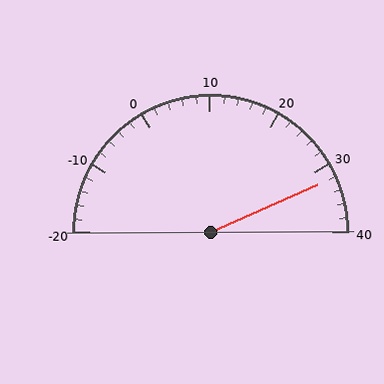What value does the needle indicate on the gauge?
The needle indicates approximately 32.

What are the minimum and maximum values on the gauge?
The gauge ranges from -20 to 40.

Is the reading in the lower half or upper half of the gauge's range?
The reading is in the upper half of the range (-20 to 40).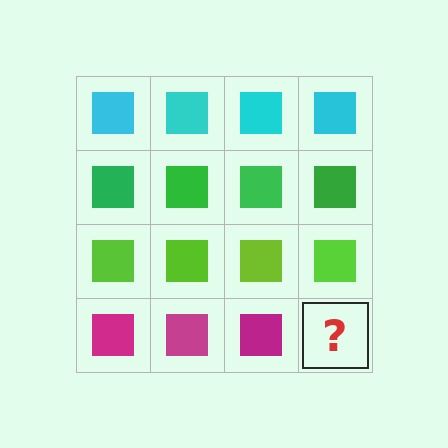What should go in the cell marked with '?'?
The missing cell should contain a magenta square.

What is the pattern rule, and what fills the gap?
The rule is that each row has a consistent color. The gap should be filled with a magenta square.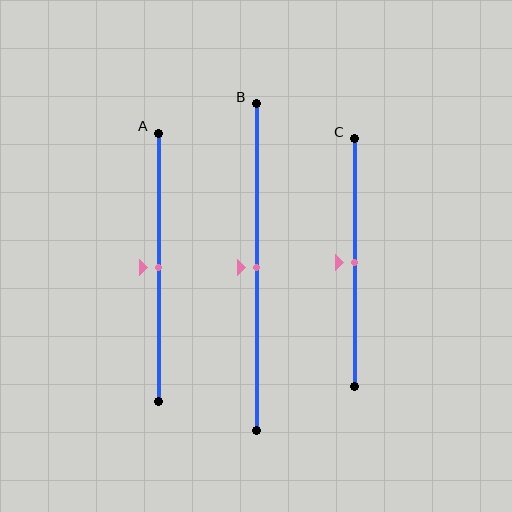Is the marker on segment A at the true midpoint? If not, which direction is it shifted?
Yes, the marker on segment A is at the true midpoint.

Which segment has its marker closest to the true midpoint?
Segment A has its marker closest to the true midpoint.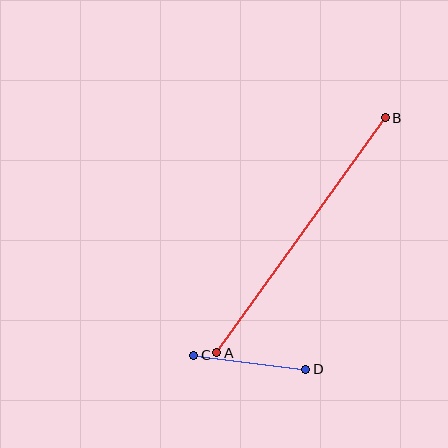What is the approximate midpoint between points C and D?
The midpoint is at approximately (250, 362) pixels.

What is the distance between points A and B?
The distance is approximately 289 pixels.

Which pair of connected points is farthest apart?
Points A and B are farthest apart.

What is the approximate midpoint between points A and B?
The midpoint is at approximately (301, 235) pixels.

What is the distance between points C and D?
The distance is approximately 113 pixels.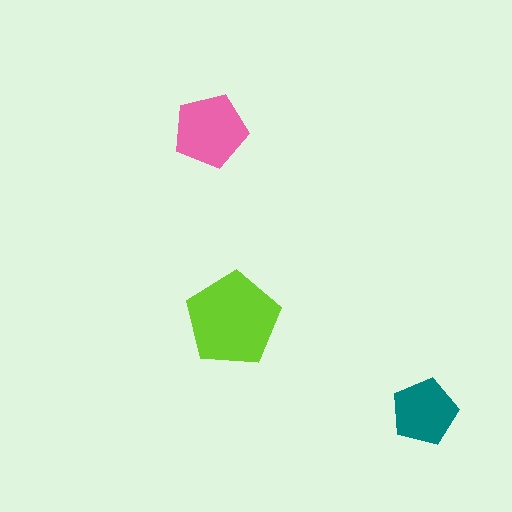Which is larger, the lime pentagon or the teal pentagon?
The lime one.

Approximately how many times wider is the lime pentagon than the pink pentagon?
About 1.5 times wider.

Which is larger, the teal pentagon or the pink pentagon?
The pink one.